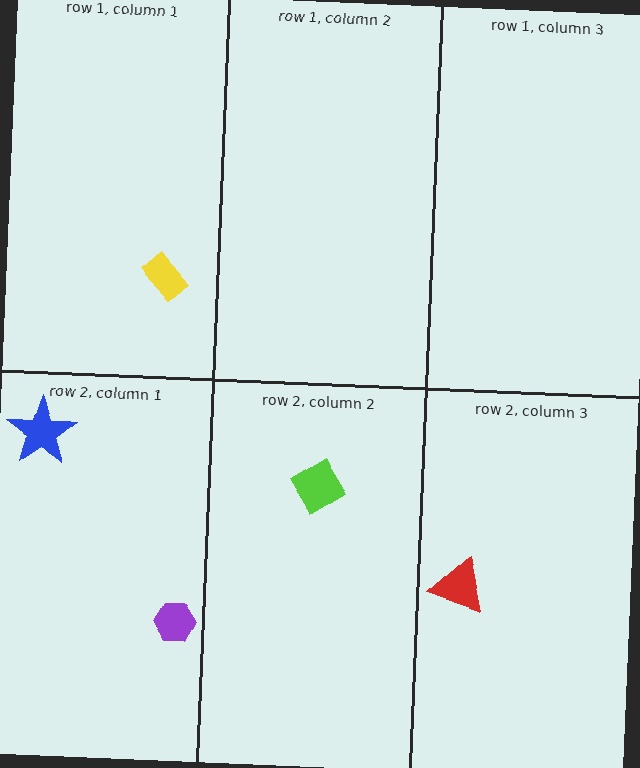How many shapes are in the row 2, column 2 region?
1.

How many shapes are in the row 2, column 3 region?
1.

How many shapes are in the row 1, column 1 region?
1.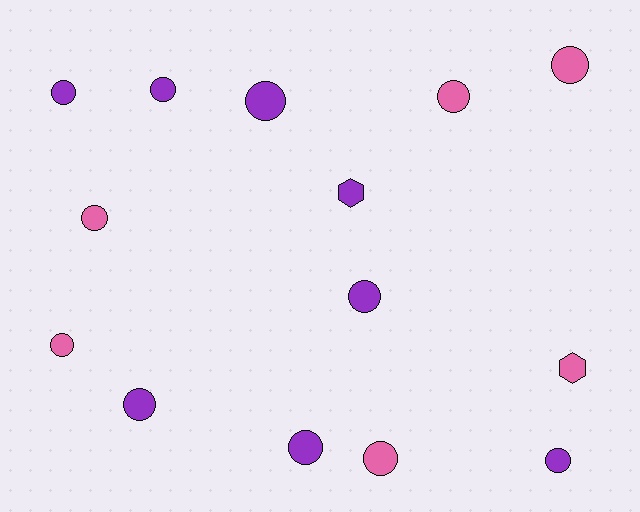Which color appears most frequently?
Purple, with 8 objects.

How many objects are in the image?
There are 14 objects.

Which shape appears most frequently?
Circle, with 12 objects.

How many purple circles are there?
There are 7 purple circles.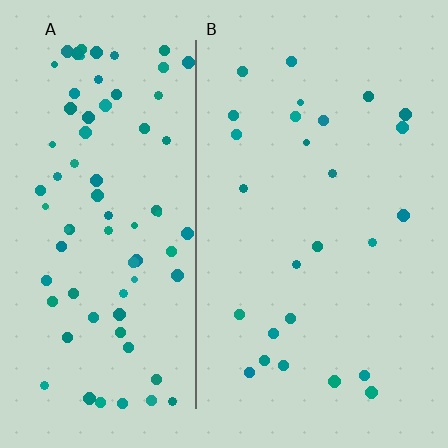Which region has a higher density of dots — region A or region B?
A (the left).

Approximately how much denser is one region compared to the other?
Approximately 3.0× — region A over region B.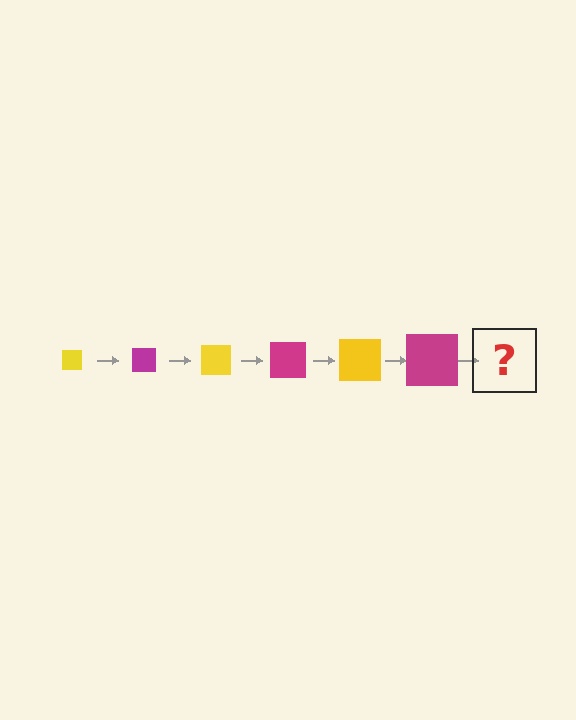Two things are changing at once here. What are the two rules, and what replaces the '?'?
The two rules are that the square grows larger each step and the color cycles through yellow and magenta. The '?' should be a yellow square, larger than the previous one.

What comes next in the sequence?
The next element should be a yellow square, larger than the previous one.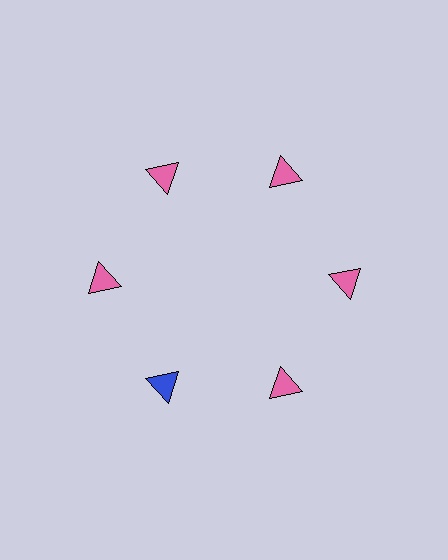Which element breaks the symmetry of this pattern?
The blue triangle at roughly the 7 o'clock position breaks the symmetry. All other shapes are pink triangles.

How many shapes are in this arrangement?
There are 6 shapes arranged in a ring pattern.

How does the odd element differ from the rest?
It has a different color: blue instead of pink.